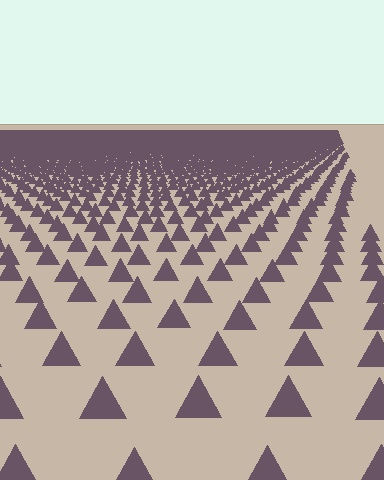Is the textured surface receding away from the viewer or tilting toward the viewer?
The surface is receding away from the viewer. Texture elements get smaller and denser toward the top.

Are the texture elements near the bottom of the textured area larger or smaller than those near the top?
Larger. Near the bottom, elements are closer to the viewer and appear at a bigger on-screen size.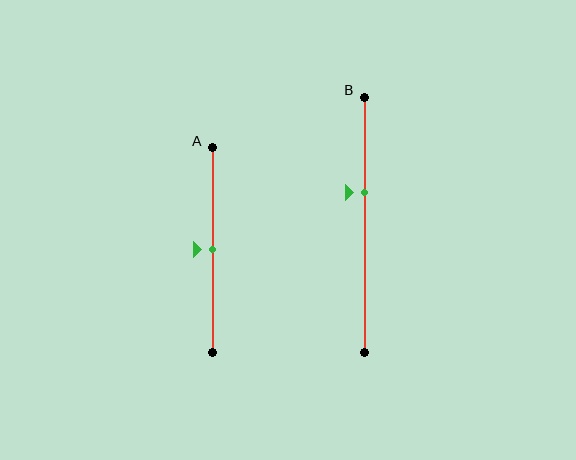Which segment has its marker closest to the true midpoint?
Segment A has its marker closest to the true midpoint.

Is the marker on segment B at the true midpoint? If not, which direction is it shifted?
No, the marker on segment B is shifted upward by about 13% of the segment length.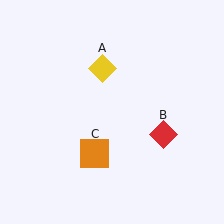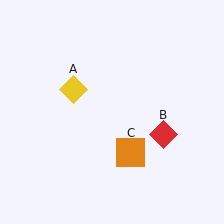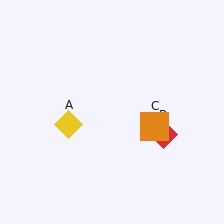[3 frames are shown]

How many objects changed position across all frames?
2 objects changed position: yellow diamond (object A), orange square (object C).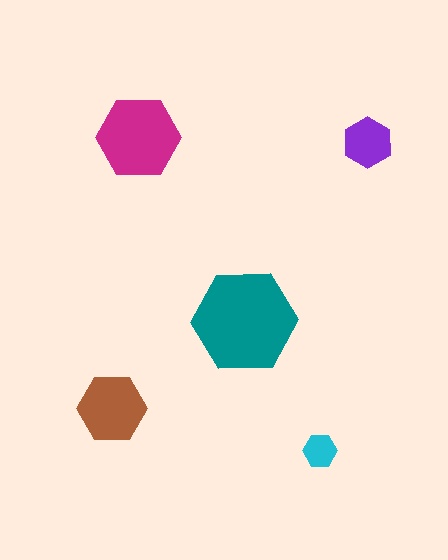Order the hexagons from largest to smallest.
the teal one, the magenta one, the brown one, the purple one, the cyan one.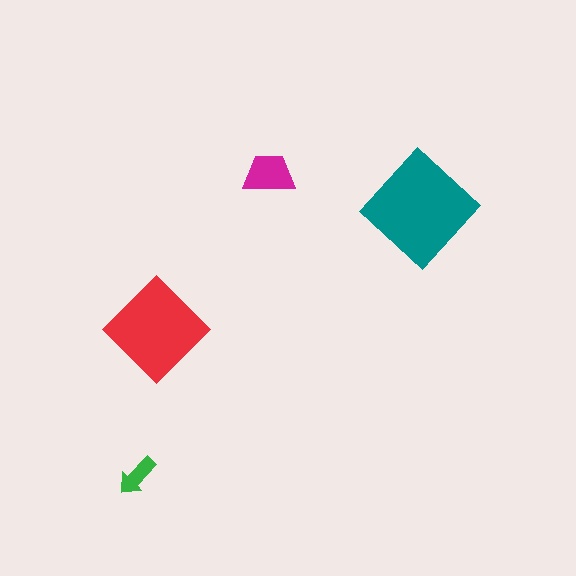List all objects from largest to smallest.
The teal diamond, the red diamond, the magenta trapezoid, the green arrow.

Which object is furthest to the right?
The teal diamond is rightmost.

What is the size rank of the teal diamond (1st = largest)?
1st.